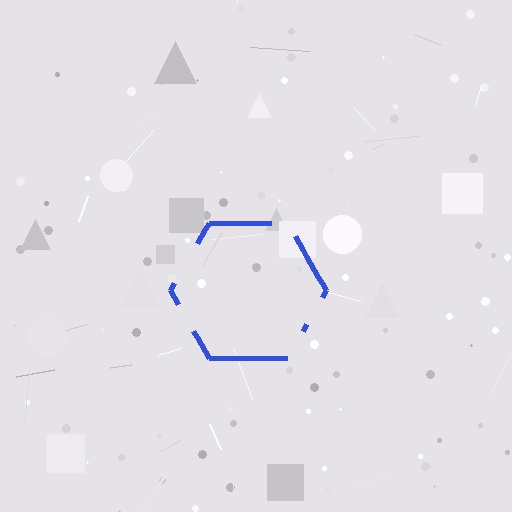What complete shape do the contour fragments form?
The contour fragments form a hexagon.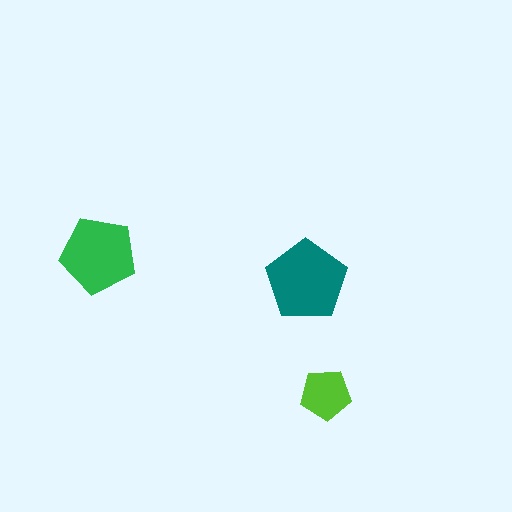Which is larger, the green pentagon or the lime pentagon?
The green one.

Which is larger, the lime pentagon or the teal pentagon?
The teal one.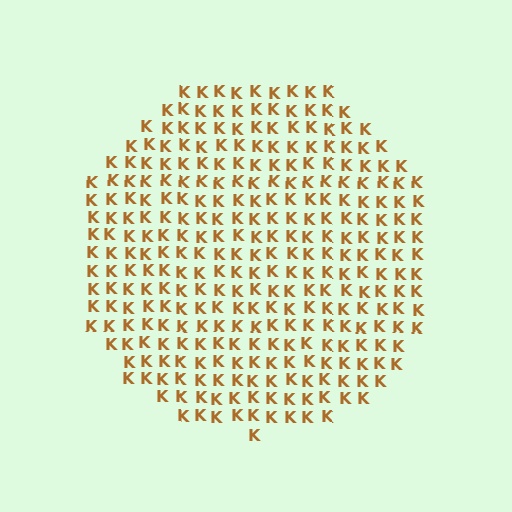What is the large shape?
The large shape is a circle.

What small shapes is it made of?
It is made of small letter K's.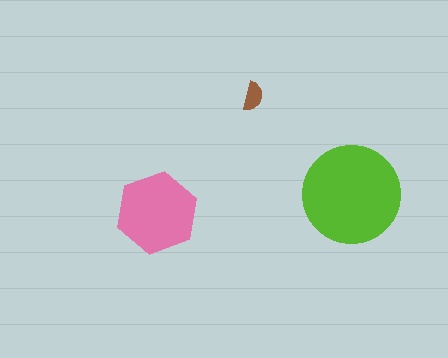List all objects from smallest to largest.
The brown semicircle, the pink hexagon, the lime circle.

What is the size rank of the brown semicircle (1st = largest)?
3rd.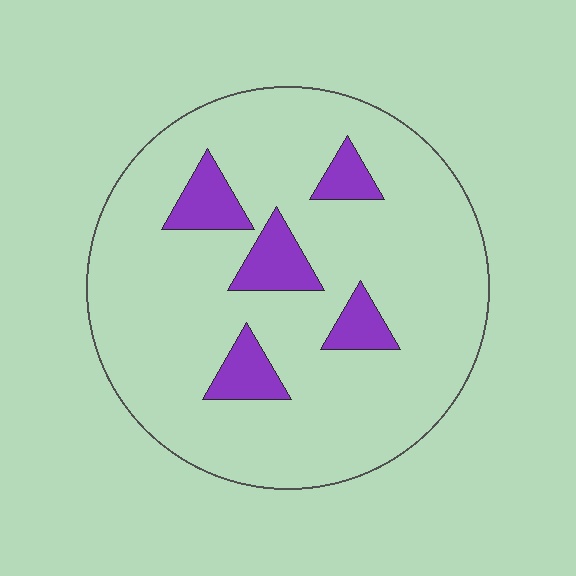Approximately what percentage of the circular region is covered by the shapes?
Approximately 15%.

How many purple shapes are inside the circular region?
5.